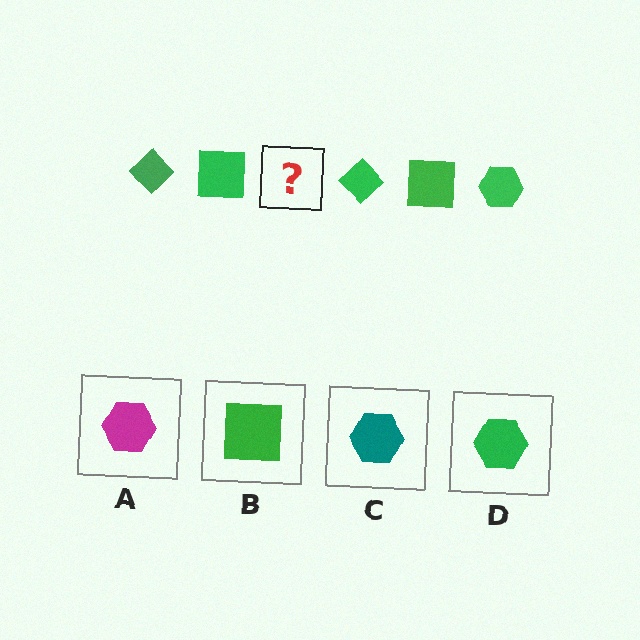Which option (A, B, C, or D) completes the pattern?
D.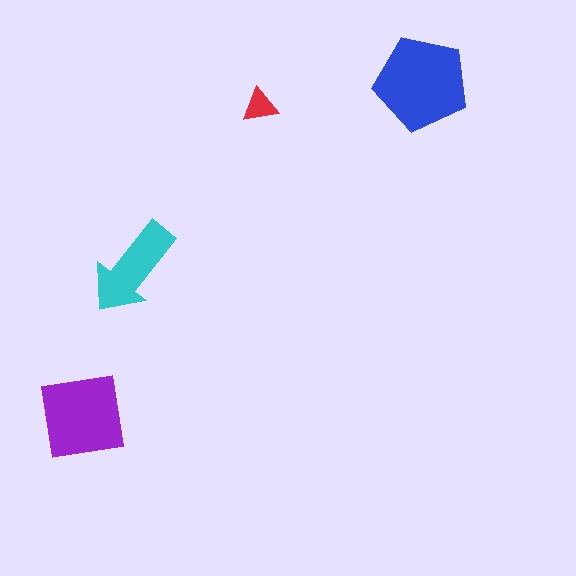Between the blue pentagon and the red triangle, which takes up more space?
The blue pentagon.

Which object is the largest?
The blue pentagon.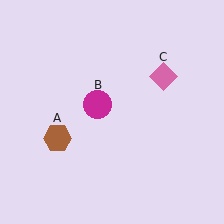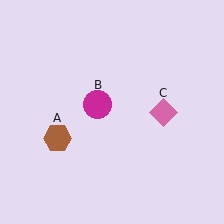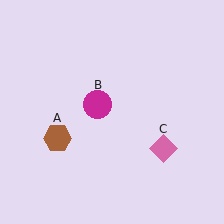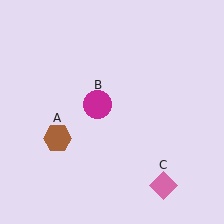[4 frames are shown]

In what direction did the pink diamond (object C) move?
The pink diamond (object C) moved down.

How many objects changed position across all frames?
1 object changed position: pink diamond (object C).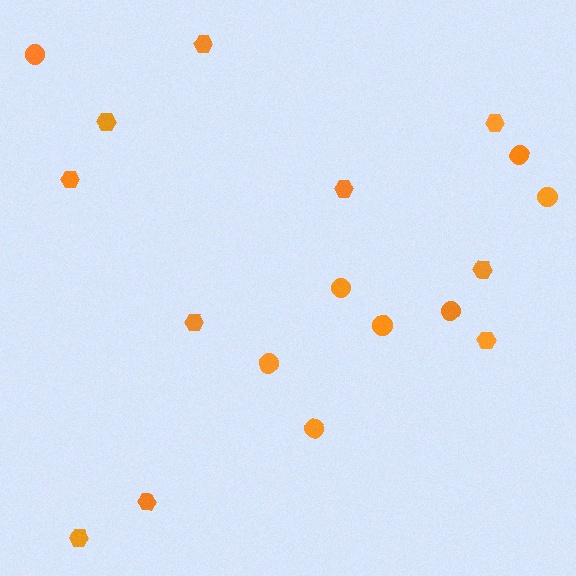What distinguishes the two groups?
There are 2 groups: one group of circles (8) and one group of hexagons (10).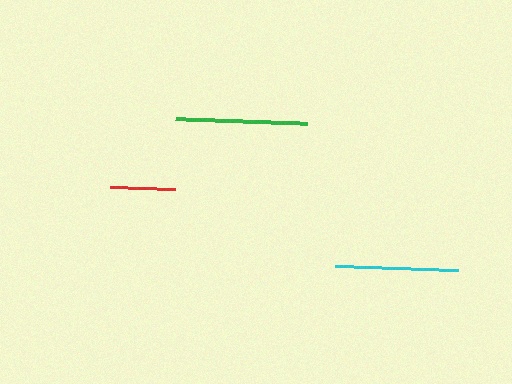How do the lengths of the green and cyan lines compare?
The green and cyan lines are approximately the same length.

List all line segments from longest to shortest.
From longest to shortest: green, cyan, red.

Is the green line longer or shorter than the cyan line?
The green line is longer than the cyan line.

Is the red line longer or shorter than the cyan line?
The cyan line is longer than the red line.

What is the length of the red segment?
The red segment is approximately 65 pixels long.